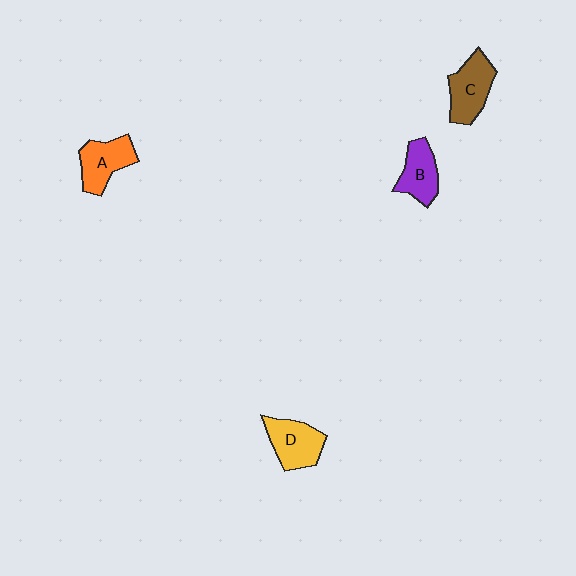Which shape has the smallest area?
Shape B (purple).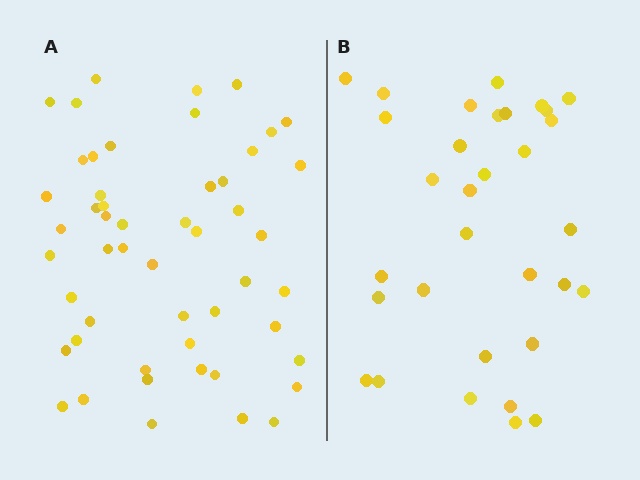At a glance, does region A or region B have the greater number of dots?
Region A (the left region) has more dots.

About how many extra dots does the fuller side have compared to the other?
Region A has approximately 20 more dots than region B.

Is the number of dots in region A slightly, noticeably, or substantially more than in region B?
Region A has substantially more. The ratio is roughly 1.6 to 1.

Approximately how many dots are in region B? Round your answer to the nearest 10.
About 30 dots. (The exact count is 32, which rounds to 30.)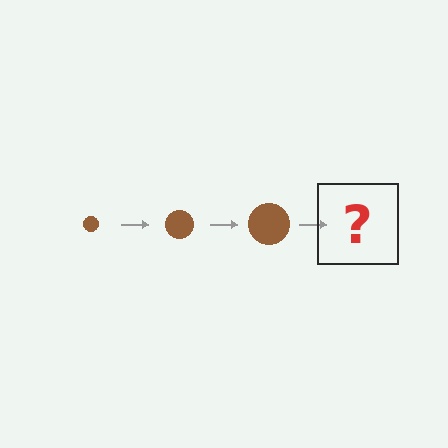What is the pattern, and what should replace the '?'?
The pattern is that the circle gets progressively larger each step. The '?' should be a brown circle, larger than the previous one.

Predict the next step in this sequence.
The next step is a brown circle, larger than the previous one.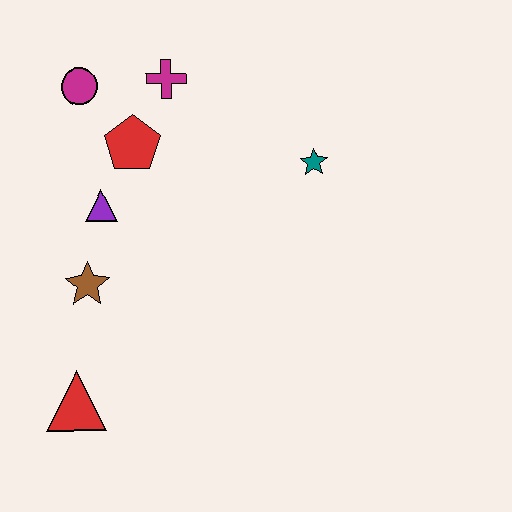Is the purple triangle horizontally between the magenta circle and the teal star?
Yes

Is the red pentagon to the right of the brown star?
Yes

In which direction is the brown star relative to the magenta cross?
The brown star is below the magenta cross.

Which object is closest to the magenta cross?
The red pentagon is closest to the magenta cross.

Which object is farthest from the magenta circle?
The red triangle is farthest from the magenta circle.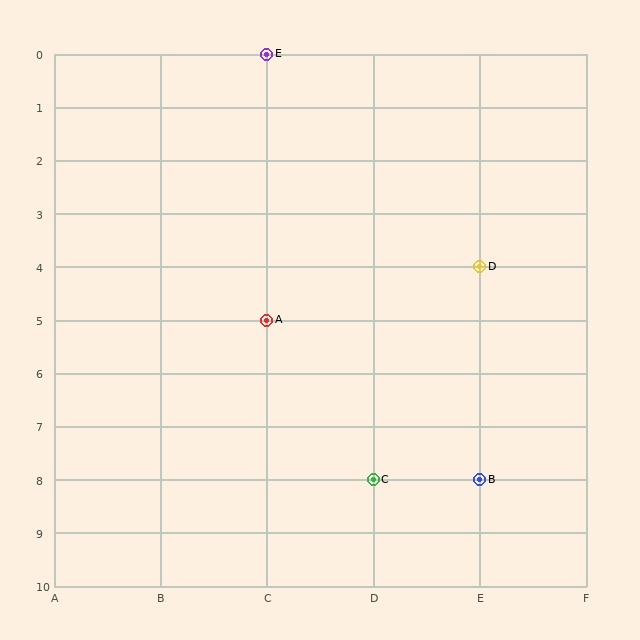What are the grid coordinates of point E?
Point E is at grid coordinates (C, 0).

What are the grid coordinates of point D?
Point D is at grid coordinates (E, 4).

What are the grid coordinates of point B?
Point B is at grid coordinates (E, 8).